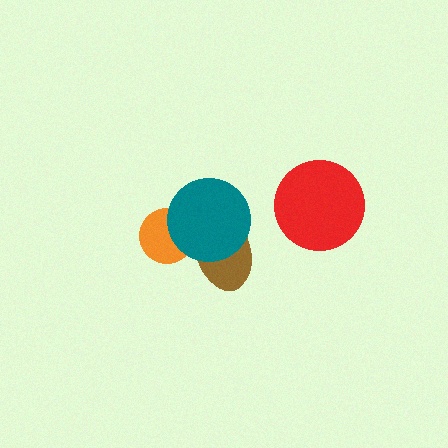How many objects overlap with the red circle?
0 objects overlap with the red circle.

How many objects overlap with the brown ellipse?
2 objects overlap with the brown ellipse.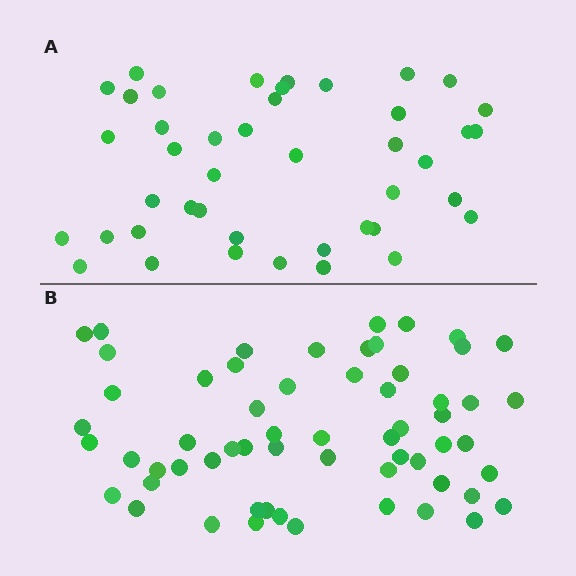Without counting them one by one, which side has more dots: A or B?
Region B (the bottom region) has more dots.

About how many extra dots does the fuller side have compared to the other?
Region B has approximately 15 more dots than region A.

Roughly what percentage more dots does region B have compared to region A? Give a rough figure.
About 40% more.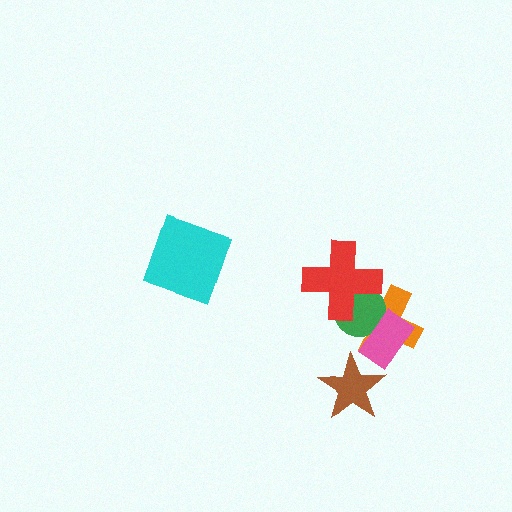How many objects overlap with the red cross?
2 objects overlap with the red cross.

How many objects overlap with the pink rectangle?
2 objects overlap with the pink rectangle.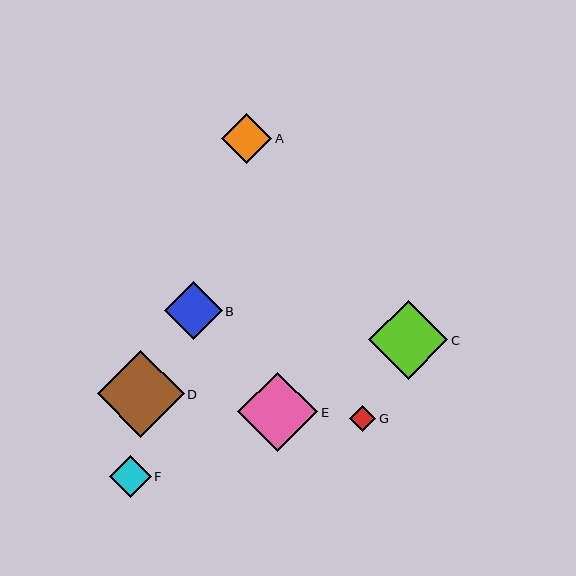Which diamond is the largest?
Diamond D is the largest with a size of approximately 87 pixels.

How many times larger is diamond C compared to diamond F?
Diamond C is approximately 1.9 times the size of diamond F.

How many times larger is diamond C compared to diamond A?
Diamond C is approximately 1.6 times the size of diamond A.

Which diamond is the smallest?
Diamond G is the smallest with a size of approximately 26 pixels.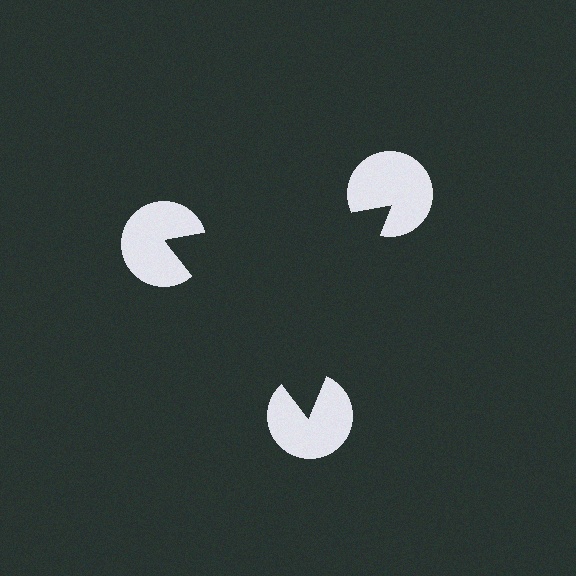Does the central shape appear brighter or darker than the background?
It typically appears slightly darker than the background, even though no actual brightness change is drawn.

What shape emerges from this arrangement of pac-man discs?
An illusory triangle — its edges are inferred from the aligned wedge cuts in the pac-man discs, not physically drawn.